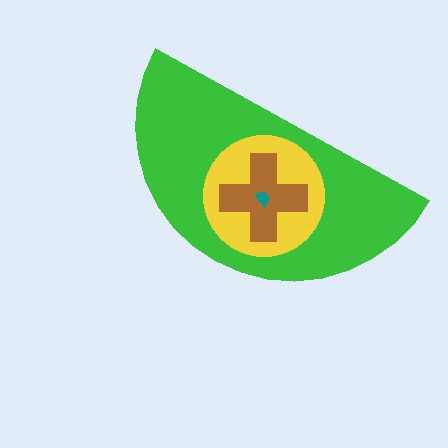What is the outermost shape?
The green semicircle.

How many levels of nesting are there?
4.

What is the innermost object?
The teal trapezoid.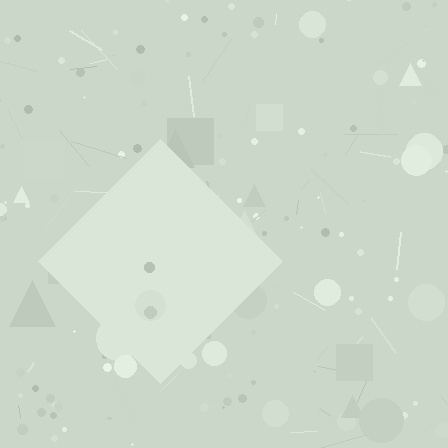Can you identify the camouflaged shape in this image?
The camouflaged shape is a diamond.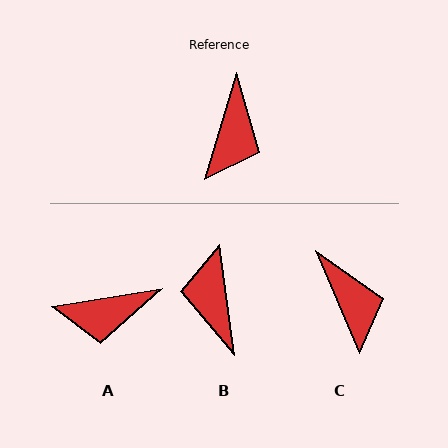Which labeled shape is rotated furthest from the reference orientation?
B, about 156 degrees away.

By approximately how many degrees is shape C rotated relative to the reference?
Approximately 40 degrees counter-clockwise.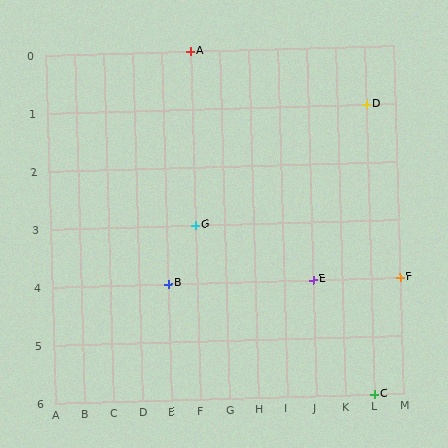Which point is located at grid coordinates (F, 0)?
Point A is at (F, 0).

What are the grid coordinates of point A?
Point A is at grid coordinates (F, 0).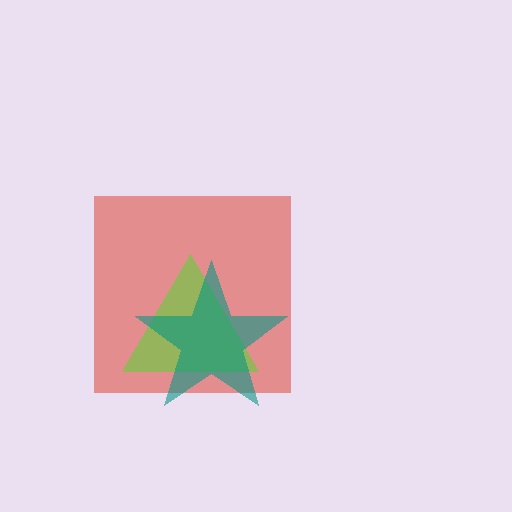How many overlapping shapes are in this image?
There are 3 overlapping shapes in the image.